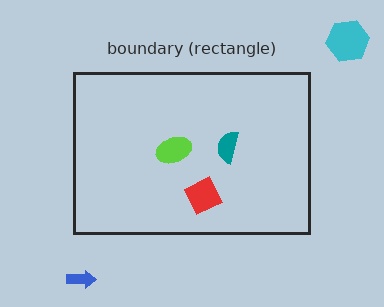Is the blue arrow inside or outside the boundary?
Outside.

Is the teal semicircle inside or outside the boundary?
Inside.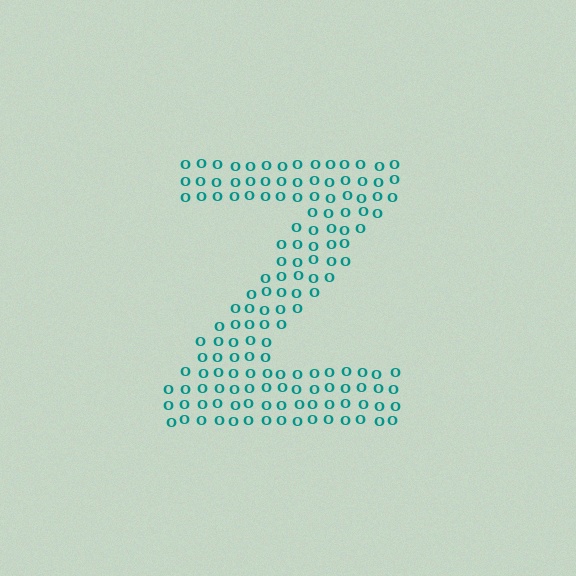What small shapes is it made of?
It is made of small letter O's.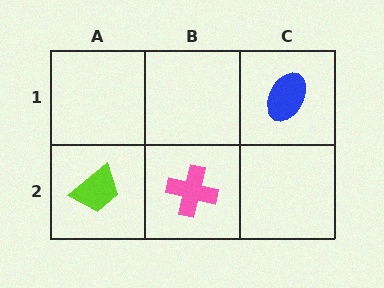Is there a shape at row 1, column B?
No, that cell is empty.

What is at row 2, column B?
A pink cross.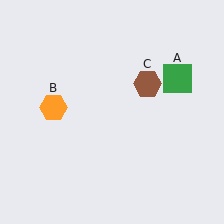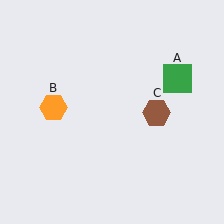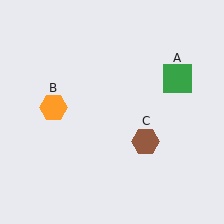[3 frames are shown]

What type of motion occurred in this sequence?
The brown hexagon (object C) rotated clockwise around the center of the scene.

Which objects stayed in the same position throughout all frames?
Green square (object A) and orange hexagon (object B) remained stationary.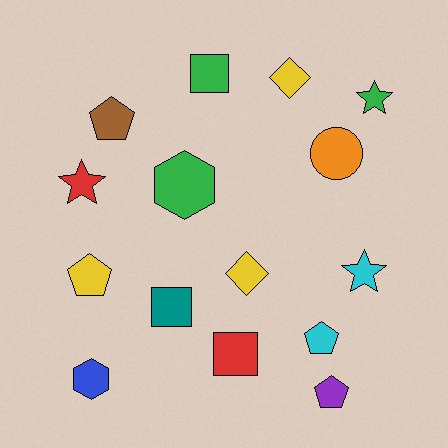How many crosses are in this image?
There are no crosses.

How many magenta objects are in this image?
There are no magenta objects.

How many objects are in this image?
There are 15 objects.